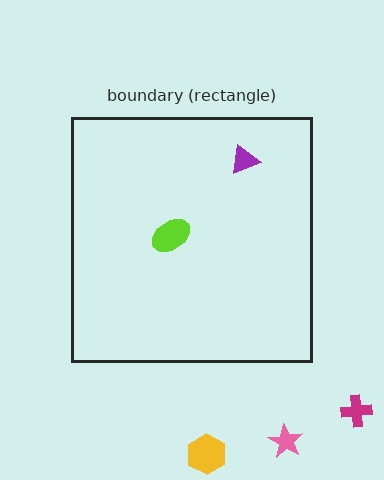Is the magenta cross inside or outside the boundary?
Outside.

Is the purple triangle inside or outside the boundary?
Inside.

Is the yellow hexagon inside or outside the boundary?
Outside.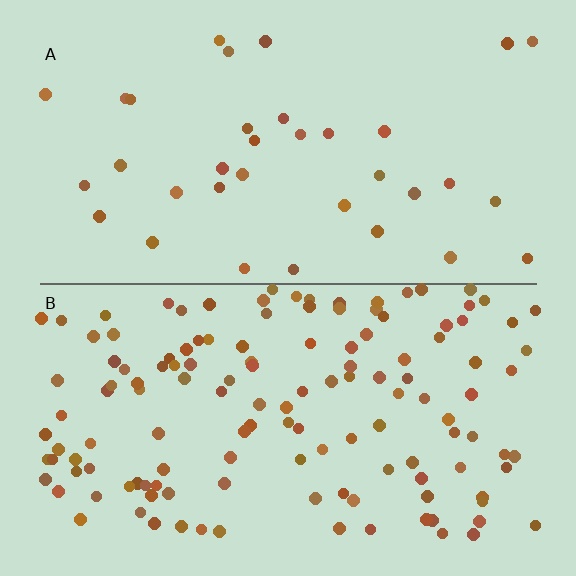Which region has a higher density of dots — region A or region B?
B (the bottom).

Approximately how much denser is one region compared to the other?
Approximately 3.8× — region B over region A.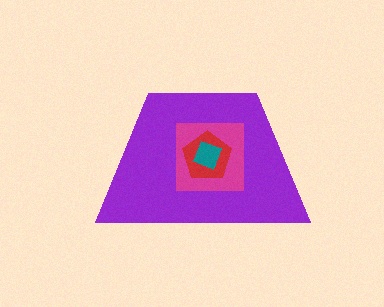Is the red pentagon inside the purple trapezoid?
Yes.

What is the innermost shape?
The teal diamond.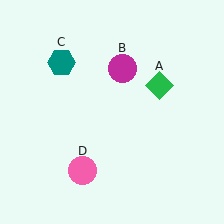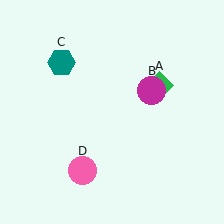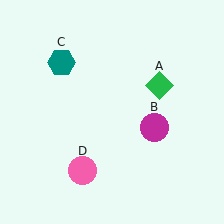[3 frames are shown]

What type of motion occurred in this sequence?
The magenta circle (object B) rotated clockwise around the center of the scene.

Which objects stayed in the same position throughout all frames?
Green diamond (object A) and teal hexagon (object C) and pink circle (object D) remained stationary.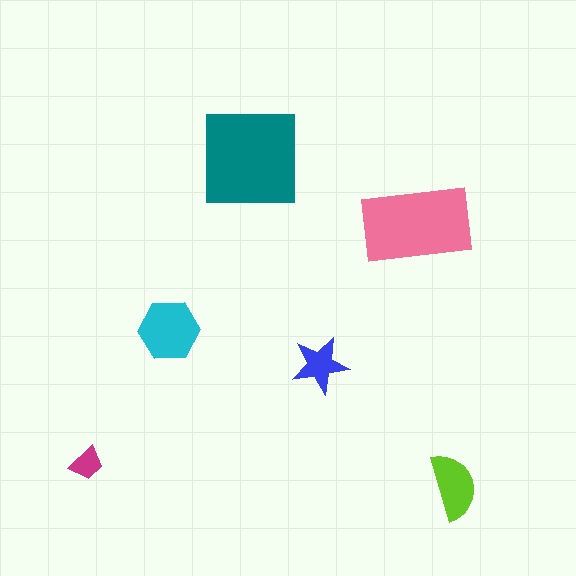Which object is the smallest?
The magenta trapezoid.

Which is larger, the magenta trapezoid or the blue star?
The blue star.